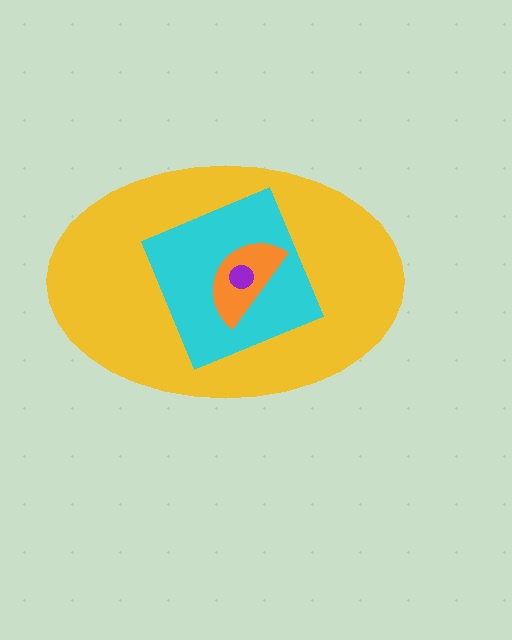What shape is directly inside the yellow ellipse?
The cyan diamond.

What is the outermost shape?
The yellow ellipse.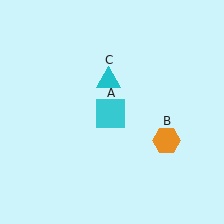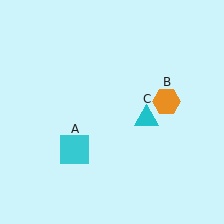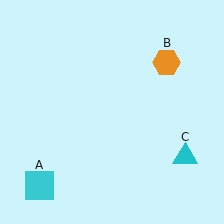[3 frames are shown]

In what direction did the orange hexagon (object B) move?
The orange hexagon (object B) moved up.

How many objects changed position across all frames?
3 objects changed position: cyan square (object A), orange hexagon (object B), cyan triangle (object C).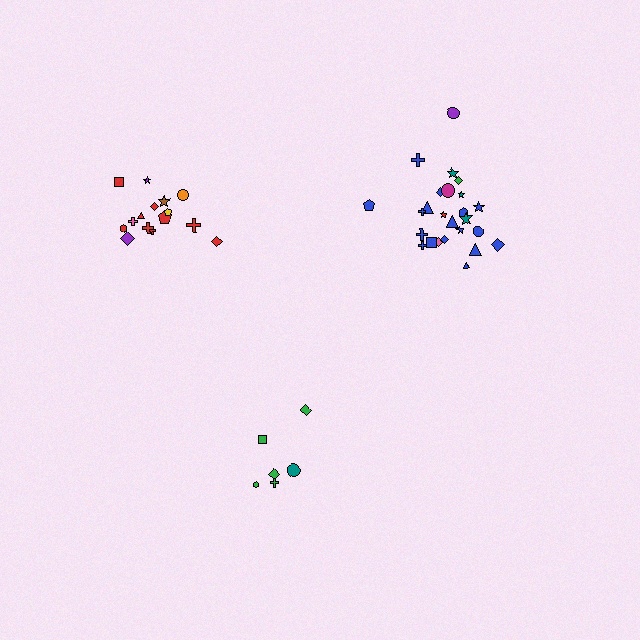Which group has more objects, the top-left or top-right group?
The top-right group.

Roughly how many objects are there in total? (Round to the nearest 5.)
Roughly 45 objects in total.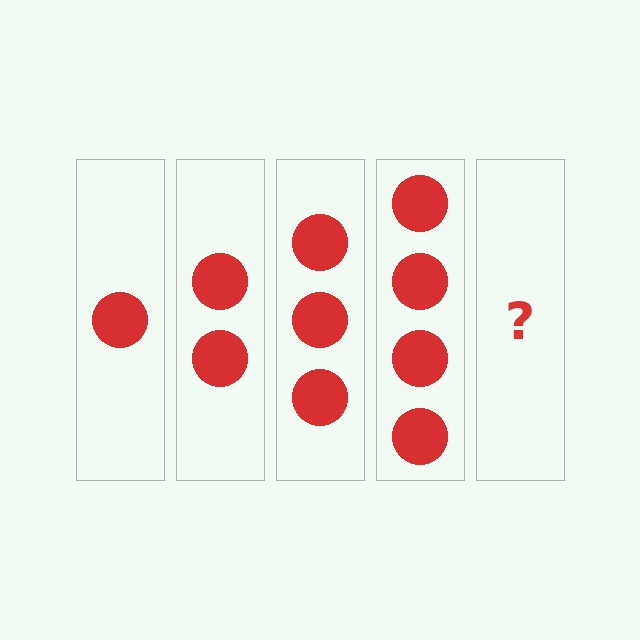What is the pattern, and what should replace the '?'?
The pattern is that each step adds one more circle. The '?' should be 5 circles.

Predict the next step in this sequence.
The next step is 5 circles.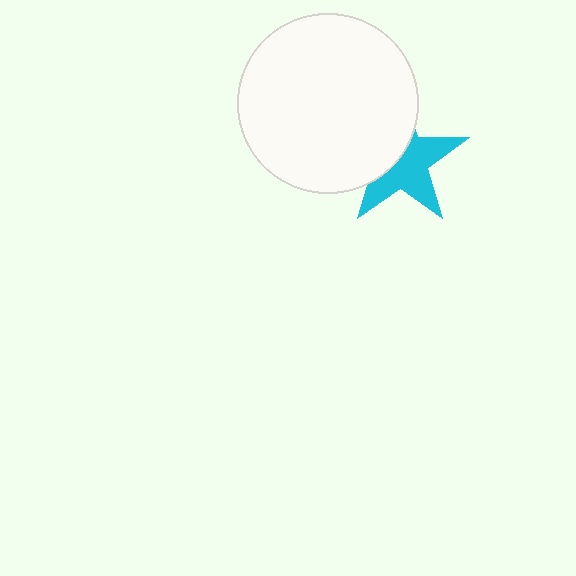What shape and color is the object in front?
The object in front is a white circle.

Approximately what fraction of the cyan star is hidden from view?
Roughly 43% of the cyan star is hidden behind the white circle.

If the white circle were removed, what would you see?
You would see the complete cyan star.